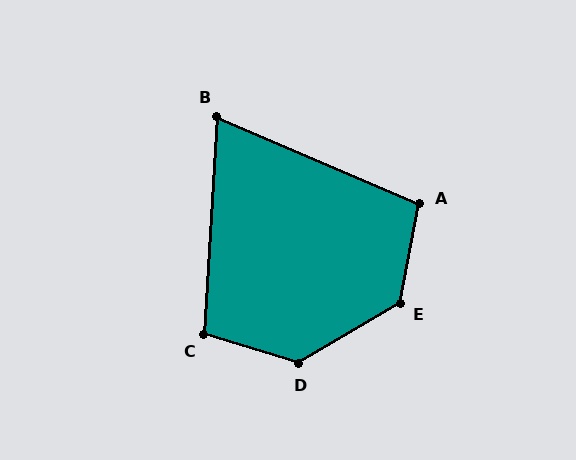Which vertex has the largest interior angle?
D, at approximately 132 degrees.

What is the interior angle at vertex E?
Approximately 132 degrees (obtuse).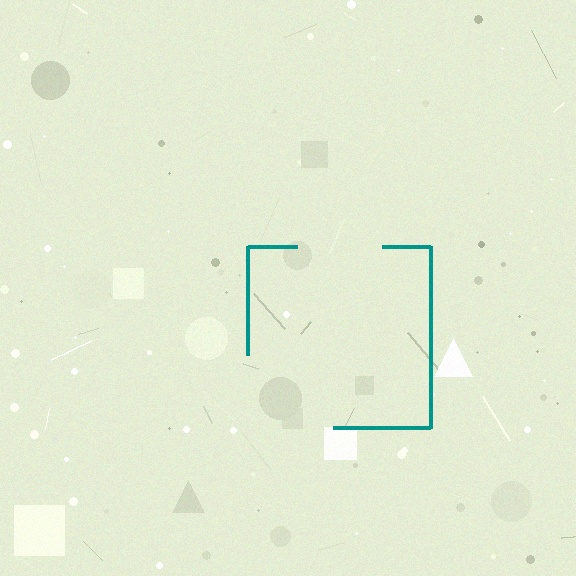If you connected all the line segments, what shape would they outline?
They would outline a square.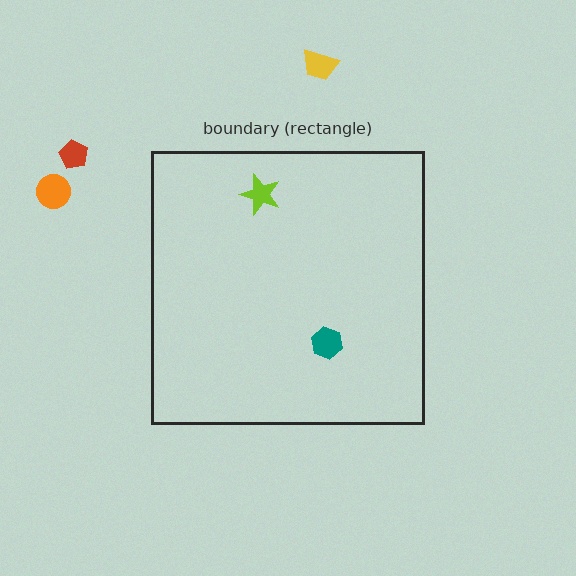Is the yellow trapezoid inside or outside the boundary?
Outside.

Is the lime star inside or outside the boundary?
Inside.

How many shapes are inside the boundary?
2 inside, 3 outside.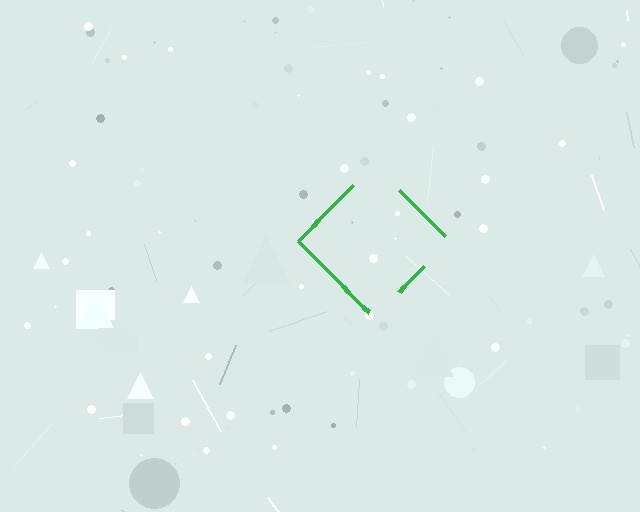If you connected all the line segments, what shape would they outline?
They would outline a diamond.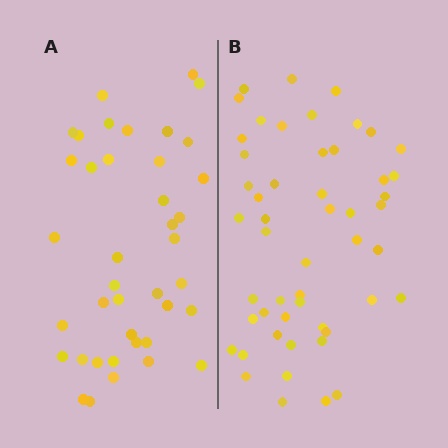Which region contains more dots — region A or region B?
Region B (the right region) has more dots.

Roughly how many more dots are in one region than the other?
Region B has roughly 12 or so more dots than region A.